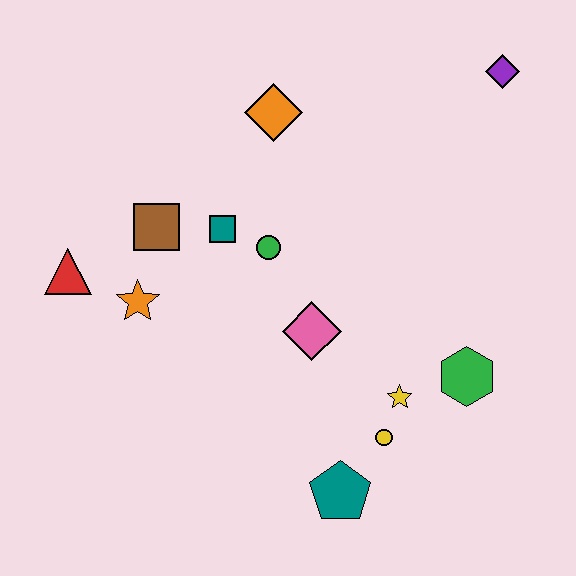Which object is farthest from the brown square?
The purple diamond is farthest from the brown square.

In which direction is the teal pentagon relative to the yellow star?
The teal pentagon is below the yellow star.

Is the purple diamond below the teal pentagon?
No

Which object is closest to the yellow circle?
The yellow star is closest to the yellow circle.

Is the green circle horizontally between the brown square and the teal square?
No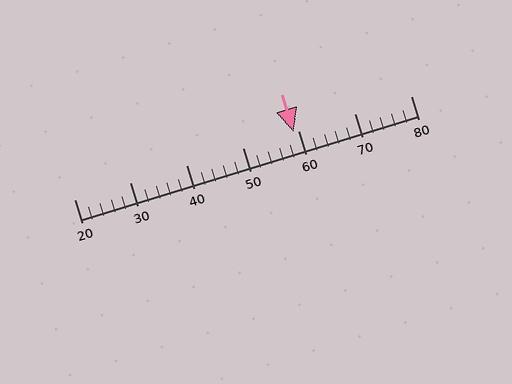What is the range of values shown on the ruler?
The ruler shows values from 20 to 80.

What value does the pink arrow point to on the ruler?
The pink arrow points to approximately 59.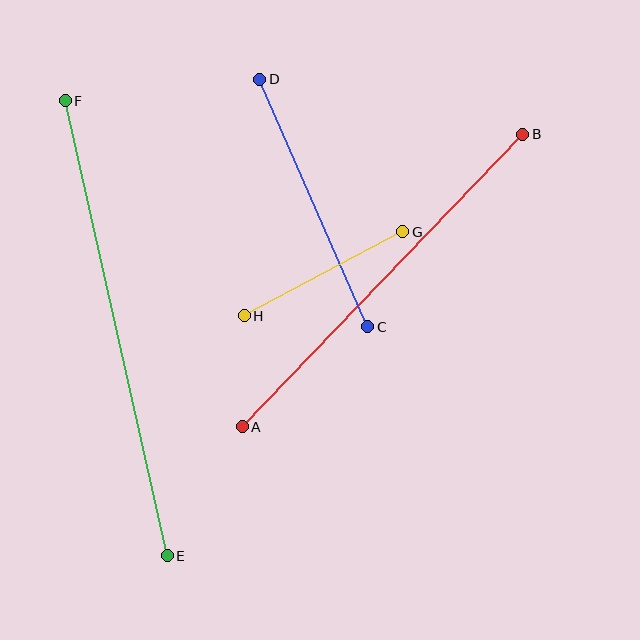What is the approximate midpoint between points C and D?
The midpoint is at approximately (314, 203) pixels.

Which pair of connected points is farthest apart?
Points E and F are farthest apart.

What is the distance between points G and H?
The distance is approximately 179 pixels.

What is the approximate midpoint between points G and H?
The midpoint is at approximately (324, 274) pixels.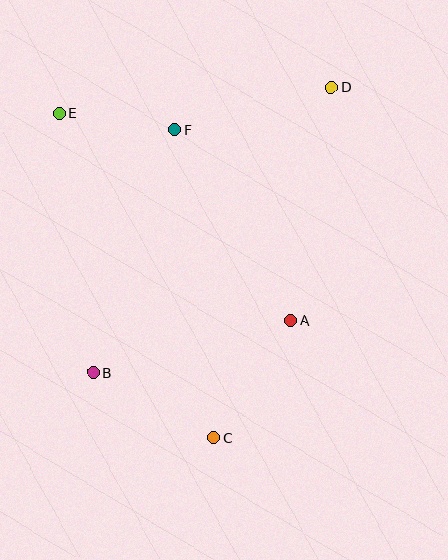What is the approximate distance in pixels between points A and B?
The distance between A and B is approximately 204 pixels.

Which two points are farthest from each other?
Points B and D are farthest from each other.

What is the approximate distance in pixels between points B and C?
The distance between B and C is approximately 137 pixels.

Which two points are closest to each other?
Points E and F are closest to each other.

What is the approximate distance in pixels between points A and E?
The distance between A and E is approximately 311 pixels.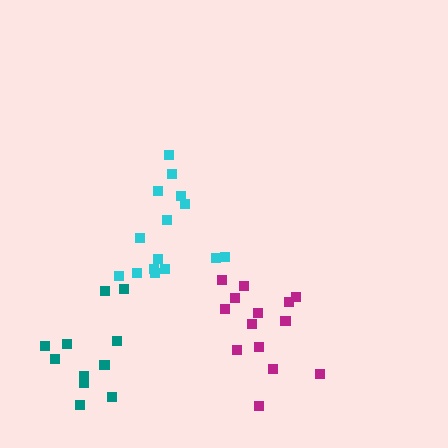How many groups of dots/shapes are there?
There are 3 groups.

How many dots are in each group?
Group 1: 15 dots, Group 2: 11 dots, Group 3: 14 dots (40 total).